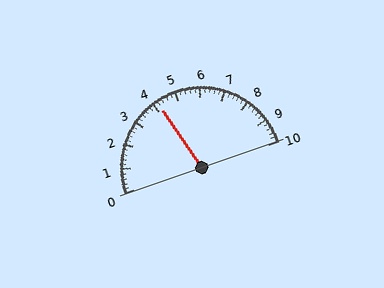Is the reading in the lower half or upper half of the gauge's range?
The reading is in the lower half of the range (0 to 10).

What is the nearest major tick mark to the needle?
The nearest major tick mark is 4.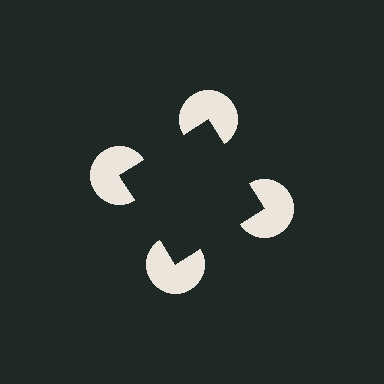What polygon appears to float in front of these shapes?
An illusory square — its edges are inferred from the aligned wedge cuts in the pac-man discs, not physically drawn.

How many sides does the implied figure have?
4 sides.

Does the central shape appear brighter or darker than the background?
It typically appears slightly darker than the background, even though no actual brightness change is drawn.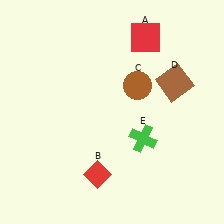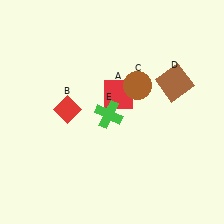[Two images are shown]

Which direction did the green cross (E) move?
The green cross (E) moved left.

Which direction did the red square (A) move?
The red square (A) moved down.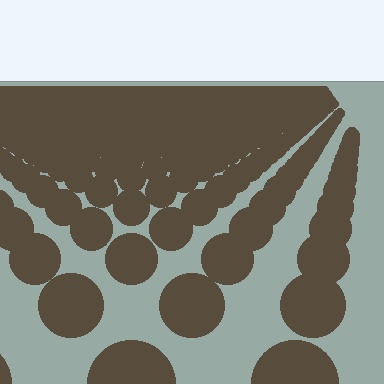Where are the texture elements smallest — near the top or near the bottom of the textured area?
Near the top.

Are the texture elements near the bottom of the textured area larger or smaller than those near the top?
Larger. Near the bottom, elements are closer to the viewer and appear at a bigger on-screen size.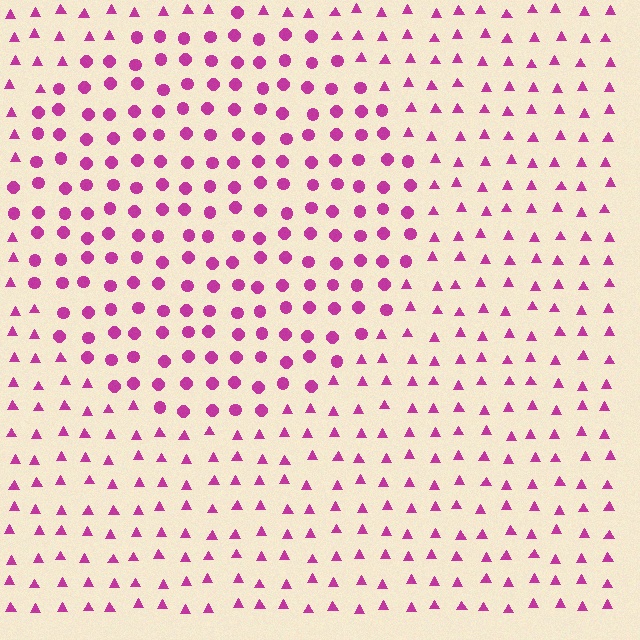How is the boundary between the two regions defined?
The boundary is defined by a change in element shape: circles inside vs. triangles outside. All elements share the same color and spacing.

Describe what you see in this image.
The image is filled with small magenta elements arranged in a uniform grid. A circle-shaped region contains circles, while the surrounding area contains triangles. The boundary is defined purely by the change in element shape.